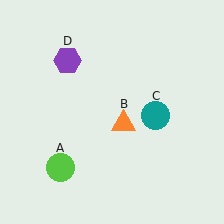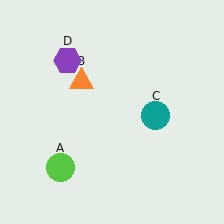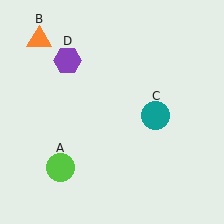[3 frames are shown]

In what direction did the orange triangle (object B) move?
The orange triangle (object B) moved up and to the left.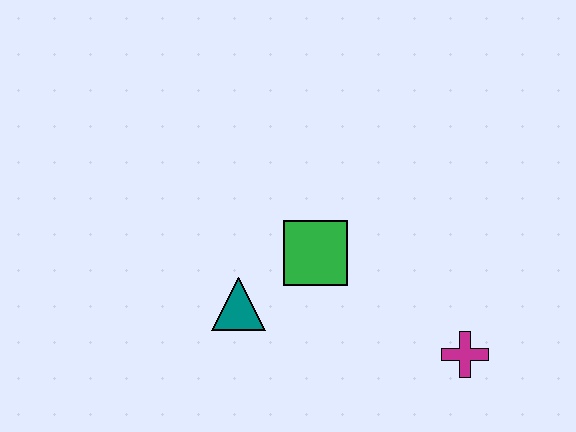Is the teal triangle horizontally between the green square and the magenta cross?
No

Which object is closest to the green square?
The teal triangle is closest to the green square.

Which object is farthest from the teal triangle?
The magenta cross is farthest from the teal triangle.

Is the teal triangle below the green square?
Yes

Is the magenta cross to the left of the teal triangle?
No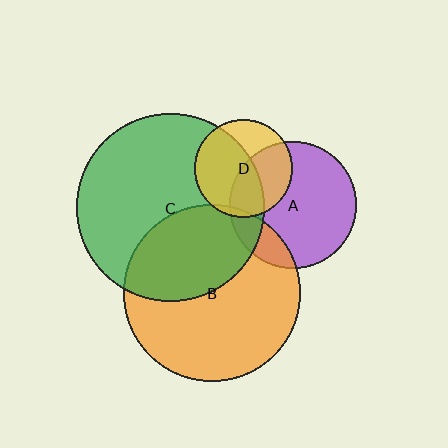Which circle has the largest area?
Circle C (green).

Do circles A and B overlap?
Yes.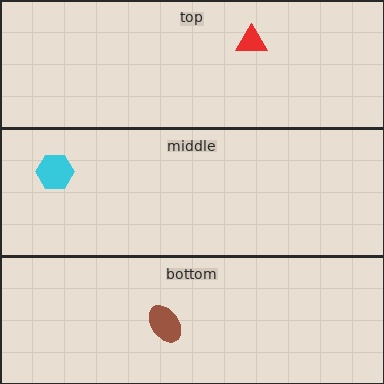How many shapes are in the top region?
1.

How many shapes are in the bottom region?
1.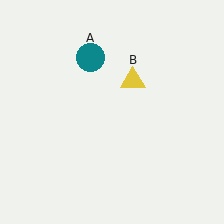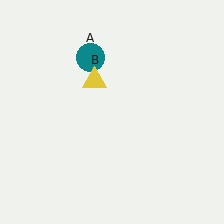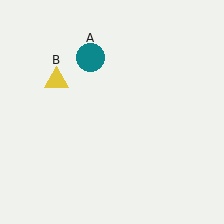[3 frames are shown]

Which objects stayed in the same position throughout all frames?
Teal circle (object A) remained stationary.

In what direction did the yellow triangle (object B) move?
The yellow triangle (object B) moved left.